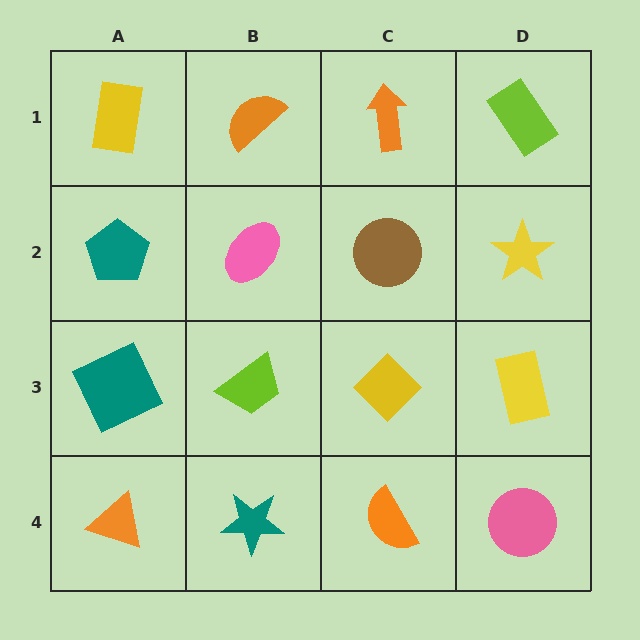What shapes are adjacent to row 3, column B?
A pink ellipse (row 2, column B), a teal star (row 4, column B), a teal square (row 3, column A), a yellow diamond (row 3, column C).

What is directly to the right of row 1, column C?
A lime rectangle.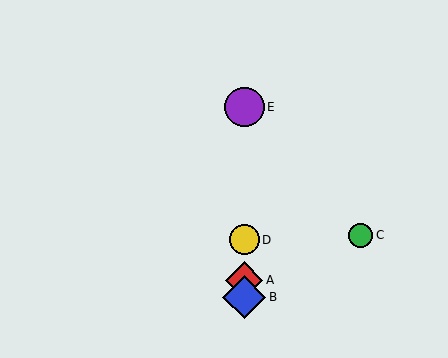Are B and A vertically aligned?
Yes, both are at x≈244.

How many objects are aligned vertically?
4 objects (A, B, D, E) are aligned vertically.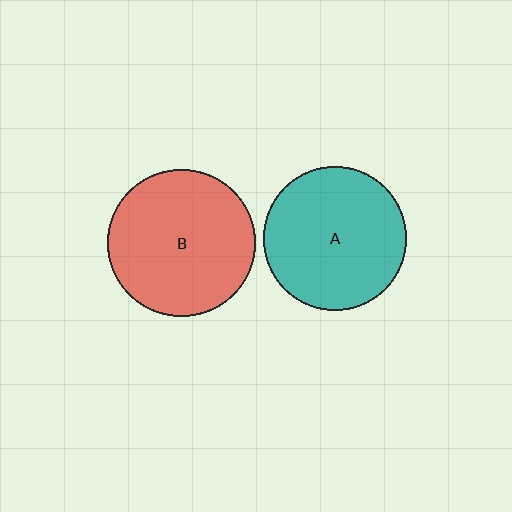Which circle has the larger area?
Circle B (red).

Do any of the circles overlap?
No, none of the circles overlap.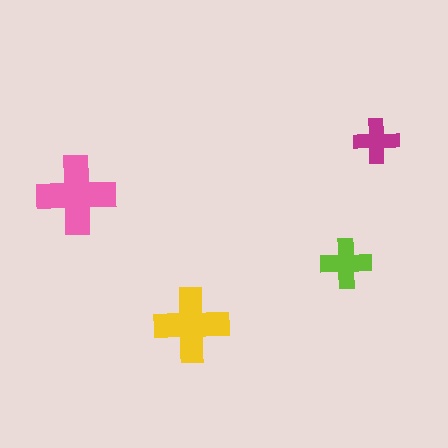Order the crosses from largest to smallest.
the pink one, the yellow one, the lime one, the magenta one.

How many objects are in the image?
There are 4 objects in the image.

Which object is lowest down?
The yellow cross is bottommost.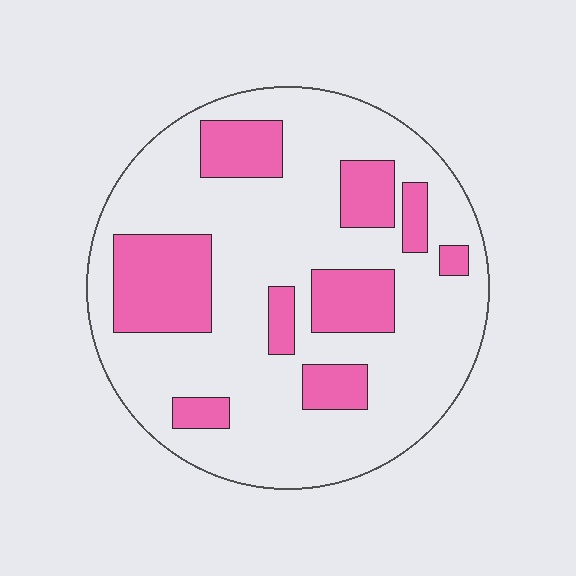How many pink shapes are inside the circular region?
9.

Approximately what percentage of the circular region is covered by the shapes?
Approximately 25%.